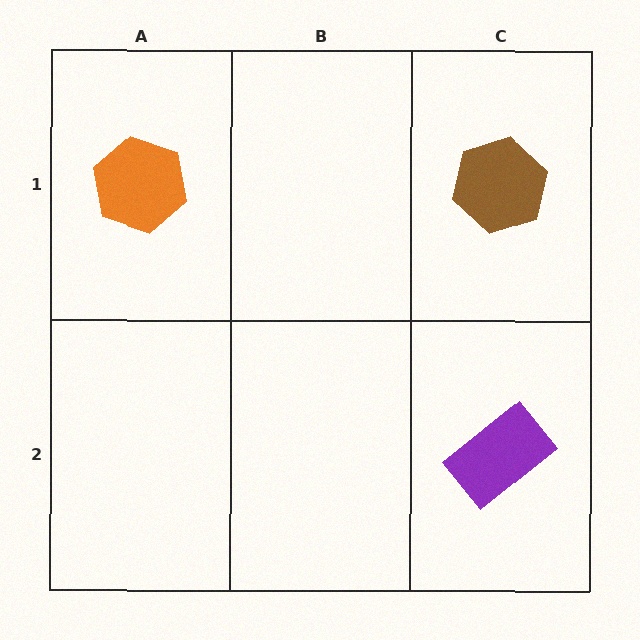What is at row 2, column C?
A purple rectangle.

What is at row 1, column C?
A brown hexagon.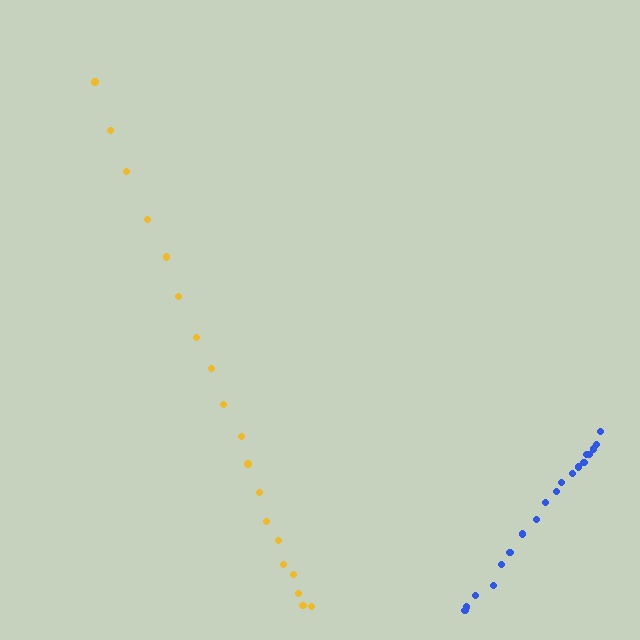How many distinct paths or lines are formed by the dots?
There are 2 distinct paths.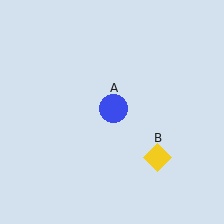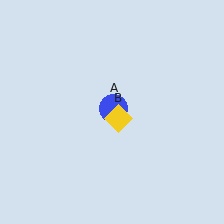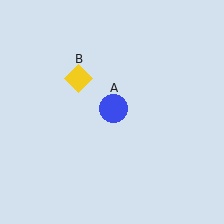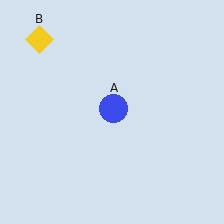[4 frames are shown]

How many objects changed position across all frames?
1 object changed position: yellow diamond (object B).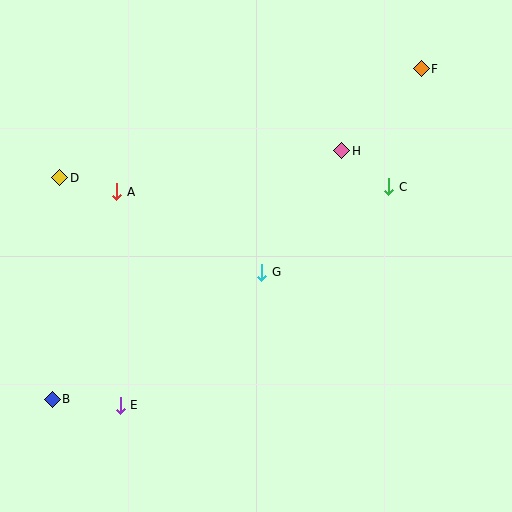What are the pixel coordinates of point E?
Point E is at (120, 405).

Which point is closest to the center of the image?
Point G at (262, 272) is closest to the center.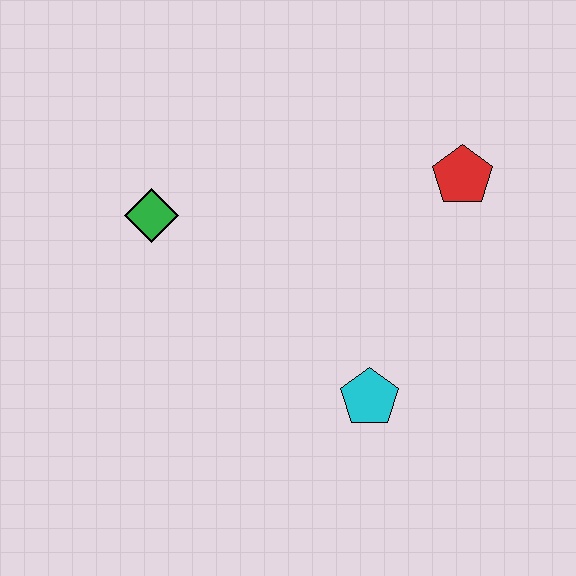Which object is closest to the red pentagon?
The cyan pentagon is closest to the red pentagon.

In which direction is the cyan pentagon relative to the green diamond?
The cyan pentagon is to the right of the green diamond.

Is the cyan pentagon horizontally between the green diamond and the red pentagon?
Yes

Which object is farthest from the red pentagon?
The green diamond is farthest from the red pentagon.